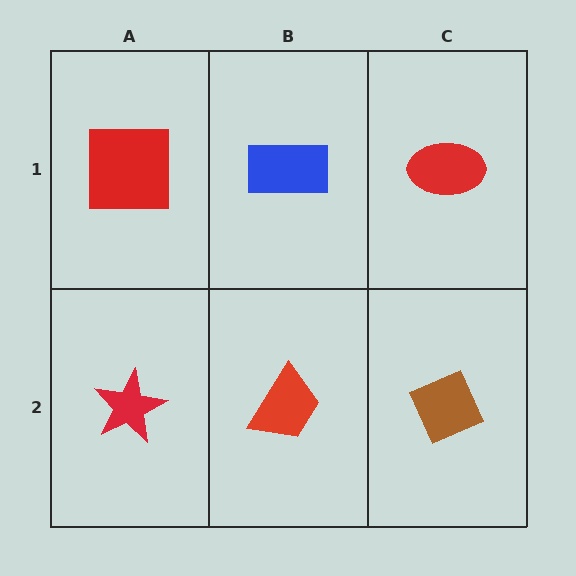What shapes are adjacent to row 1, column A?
A red star (row 2, column A), a blue rectangle (row 1, column B).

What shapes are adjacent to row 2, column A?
A red square (row 1, column A), a red trapezoid (row 2, column B).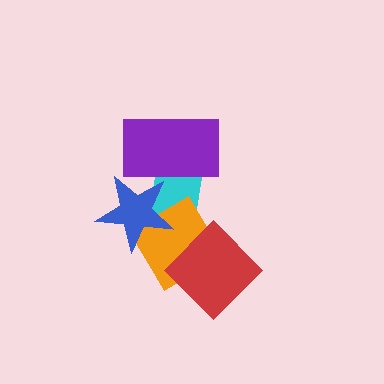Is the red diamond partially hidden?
No, no other shape covers it.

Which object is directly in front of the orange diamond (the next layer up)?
The red diamond is directly in front of the orange diamond.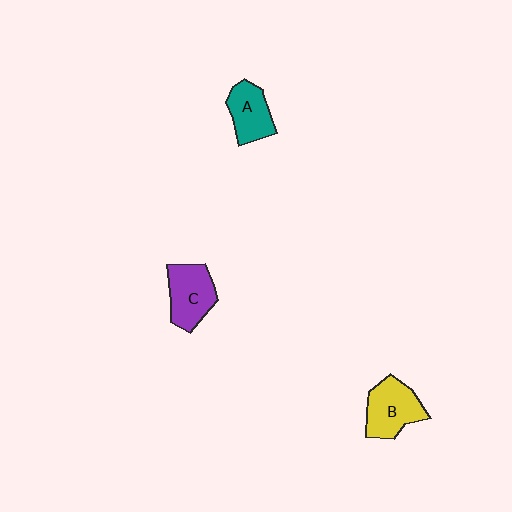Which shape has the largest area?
Shape B (yellow).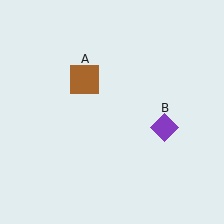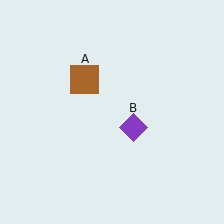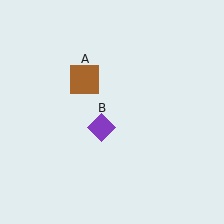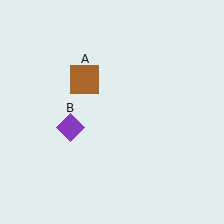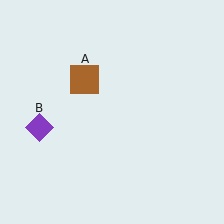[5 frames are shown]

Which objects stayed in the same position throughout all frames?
Brown square (object A) remained stationary.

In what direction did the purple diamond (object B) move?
The purple diamond (object B) moved left.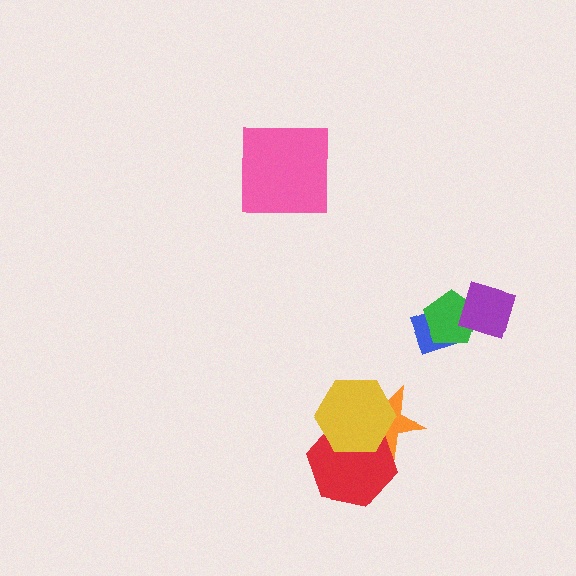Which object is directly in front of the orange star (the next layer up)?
The red hexagon is directly in front of the orange star.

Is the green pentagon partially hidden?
Yes, it is partially covered by another shape.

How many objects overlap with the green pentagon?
2 objects overlap with the green pentagon.